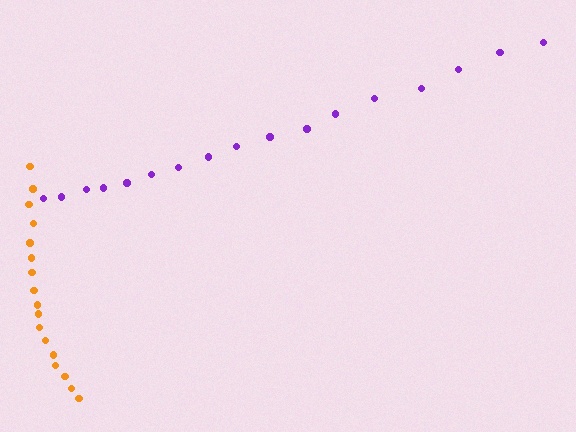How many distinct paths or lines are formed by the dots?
There are 2 distinct paths.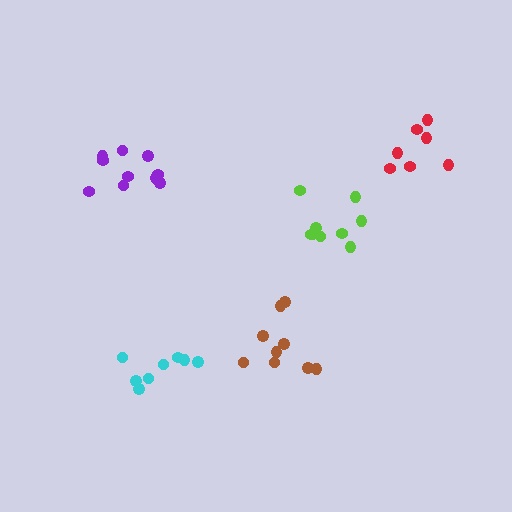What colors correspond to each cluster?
The clusters are colored: brown, red, cyan, purple, lime.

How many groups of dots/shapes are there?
There are 5 groups.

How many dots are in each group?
Group 1: 9 dots, Group 2: 7 dots, Group 3: 8 dots, Group 4: 10 dots, Group 5: 9 dots (43 total).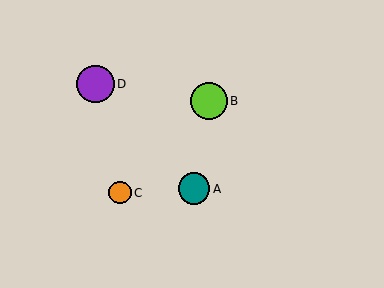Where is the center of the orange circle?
The center of the orange circle is at (120, 193).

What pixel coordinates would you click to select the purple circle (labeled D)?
Click at (95, 84) to select the purple circle D.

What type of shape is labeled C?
Shape C is an orange circle.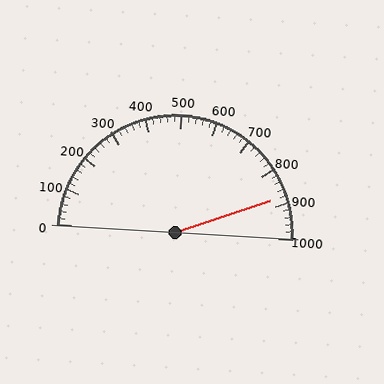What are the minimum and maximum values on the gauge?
The gauge ranges from 0 to 1000.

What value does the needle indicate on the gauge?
The needle indicates approximately 880.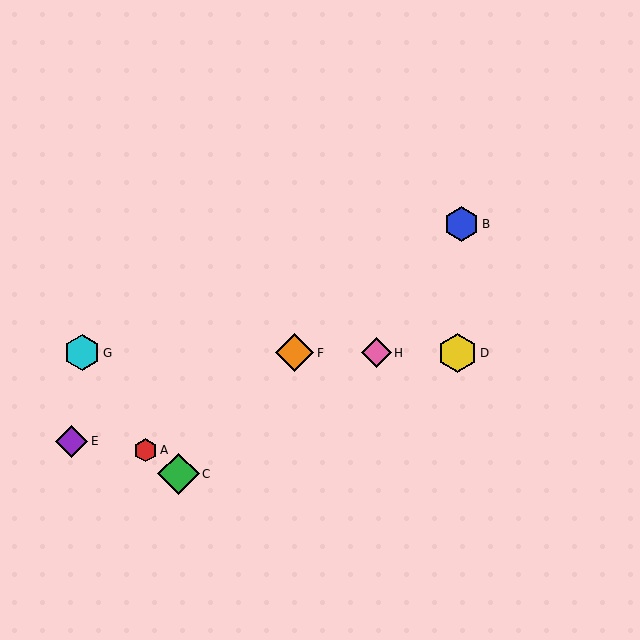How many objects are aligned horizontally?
4 objects (D, F, G, H) are aligned horizontally.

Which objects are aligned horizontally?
Objects D, F, G, H are aligned horizontally.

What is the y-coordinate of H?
Object H is at y≈353.